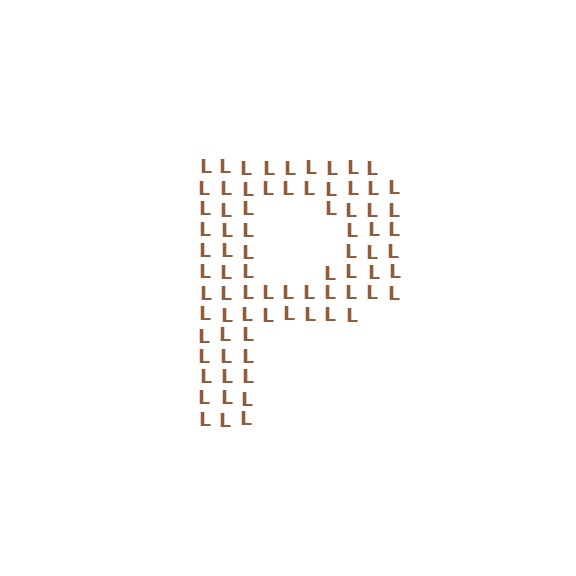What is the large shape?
The large shape is the letter P.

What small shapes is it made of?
It is made of small letter L's.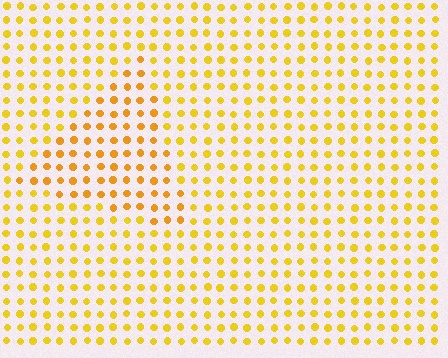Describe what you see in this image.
The image is filled with small yellow elements in a uniform arrangement. A triangle-shaped region is visible where the elements are tinted to a slightly different hue, forming a subtle color boundary.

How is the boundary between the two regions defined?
The boundary is defined purely by a slight shift in hue (about 16 degrees). Spacing, size, and orientation are identical on both sides.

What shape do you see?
I see a triangle.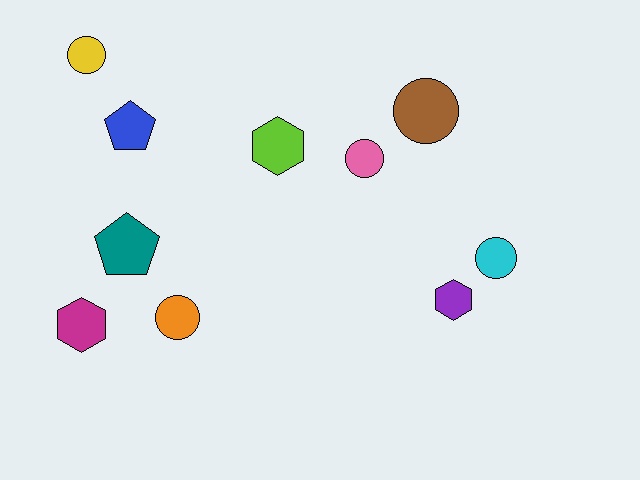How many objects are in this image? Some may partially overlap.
There are 10 objects.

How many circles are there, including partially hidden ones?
There are 5 circles.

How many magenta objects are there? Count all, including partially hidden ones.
There is 1 magenta object.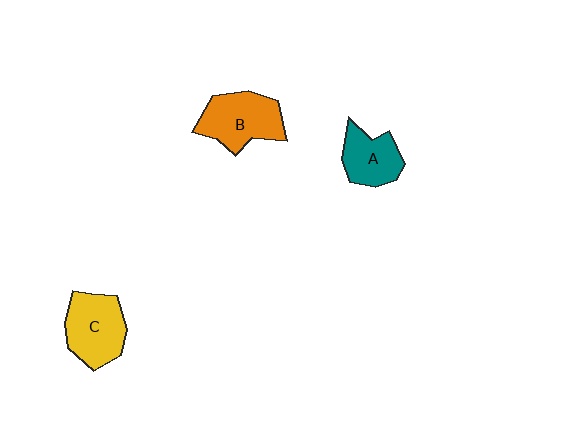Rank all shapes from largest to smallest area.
From largest to smallest: B (orange), C (yellow), A (teal).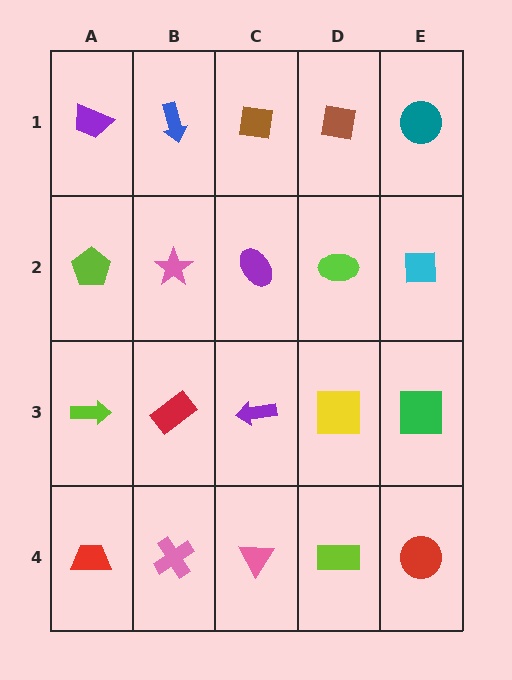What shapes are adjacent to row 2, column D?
A brown square (row 1, column D), a yellow square (row 3, column D), a purple ellipse (row 2, column C), a cyan square (row 2, column E).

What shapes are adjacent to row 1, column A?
A lime pentagon (row 2, column A), a blue arrow (row 1, column B).